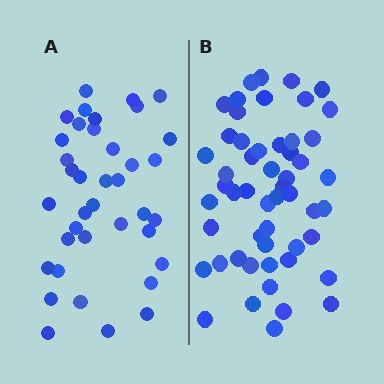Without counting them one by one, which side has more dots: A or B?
Region B (the right region) has more dots.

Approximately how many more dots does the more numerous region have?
Region B has approximately 15 more dots than region A.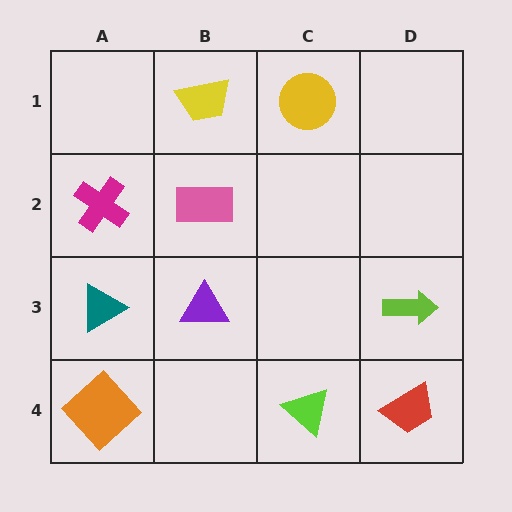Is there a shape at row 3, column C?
No, that cell is empty.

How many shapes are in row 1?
2 shapes.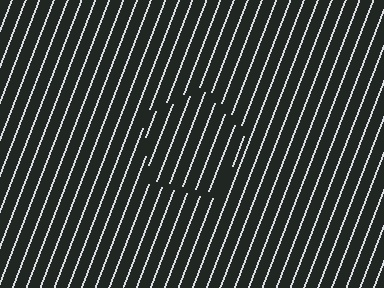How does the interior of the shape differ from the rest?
The interior of the shape contains the same grating, shifted by half a period — the contour is defined by the phase discontinuity where line-ends from the inner and outer gratings abut.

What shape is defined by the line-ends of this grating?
An illusory pentagon. The interior of the shape contains the same grating, shifted by half a period — the contour is defined by the phase discontinuity where line-ends from the inner and outer gratings abut.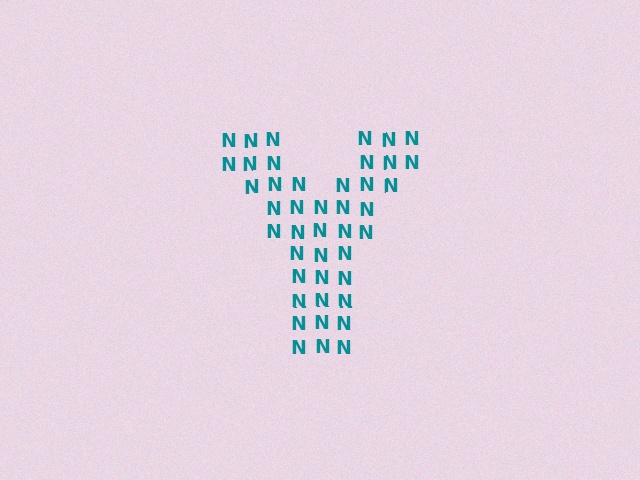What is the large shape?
The large shape is the letter Y.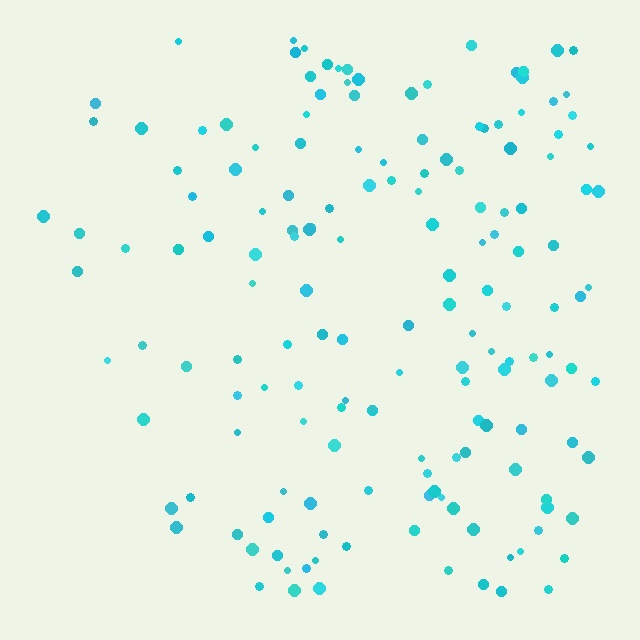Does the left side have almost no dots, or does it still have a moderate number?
Still a moderate number, just noticeably fewer than the right.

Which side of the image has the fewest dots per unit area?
The left.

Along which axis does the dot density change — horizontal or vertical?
Horizontal.